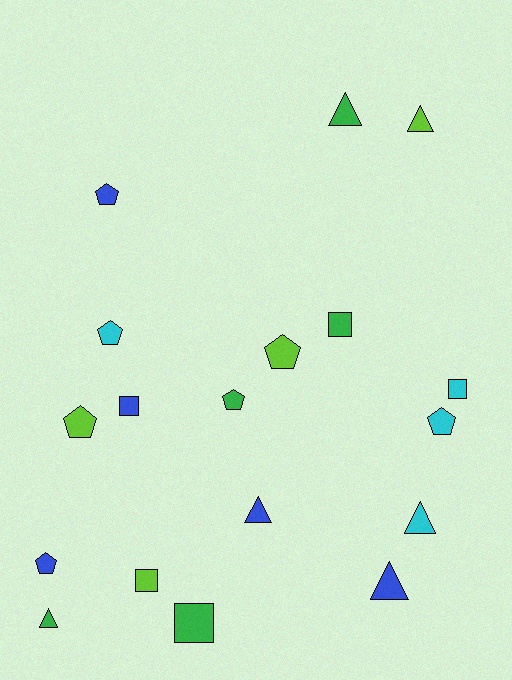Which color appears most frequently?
Blue, with 5 objects.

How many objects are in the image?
There are 18 objects.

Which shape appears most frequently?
Pentagon, with 7 objects.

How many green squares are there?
There are 2 green squares.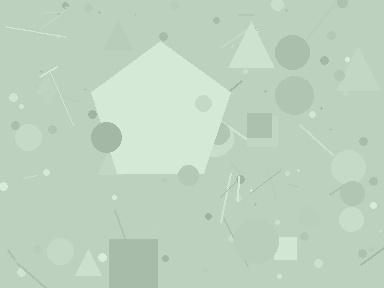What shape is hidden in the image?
A pentagon is hidden in the image.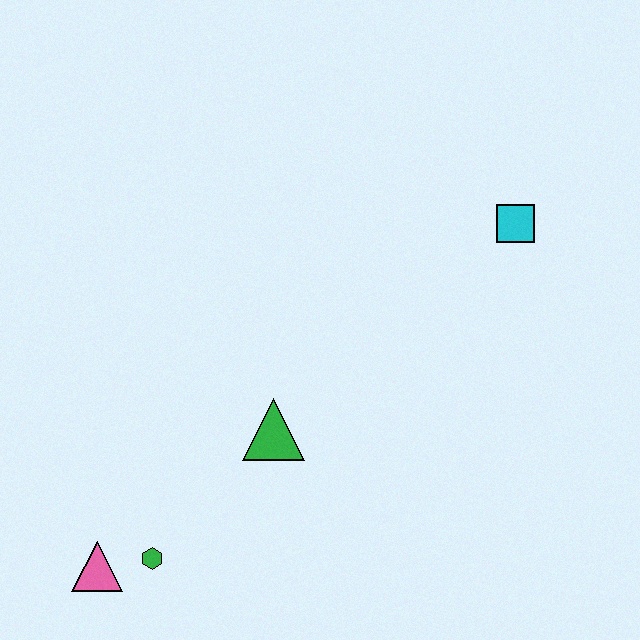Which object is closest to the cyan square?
The green triangle is closest to the cyan square.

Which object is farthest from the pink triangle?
The cyan square is farthest from the pink triangle.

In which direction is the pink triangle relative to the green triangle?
The pink triangle is to the left of the green triangle.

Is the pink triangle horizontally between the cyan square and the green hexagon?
No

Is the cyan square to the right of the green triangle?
Yes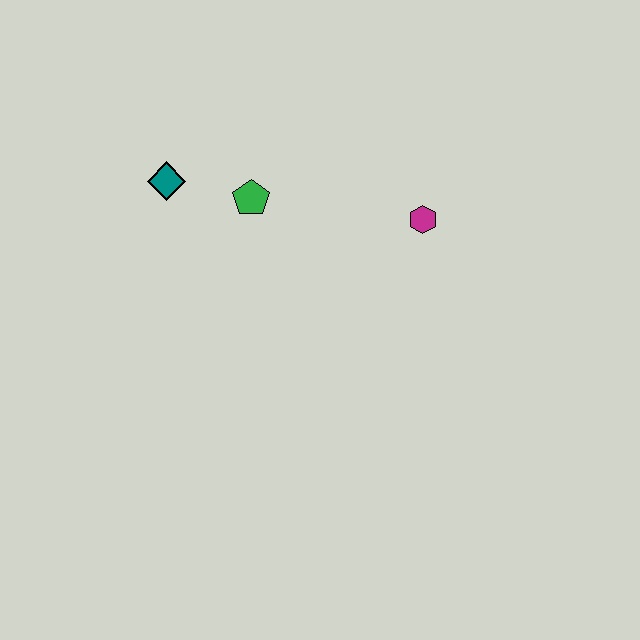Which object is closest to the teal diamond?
The green pentagon is closest to the teal diamond.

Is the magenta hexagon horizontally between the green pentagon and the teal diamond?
No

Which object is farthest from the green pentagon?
The magenta hexagon is farthest from the green pentagon.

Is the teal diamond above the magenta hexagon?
Yes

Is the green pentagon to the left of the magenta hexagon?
Yes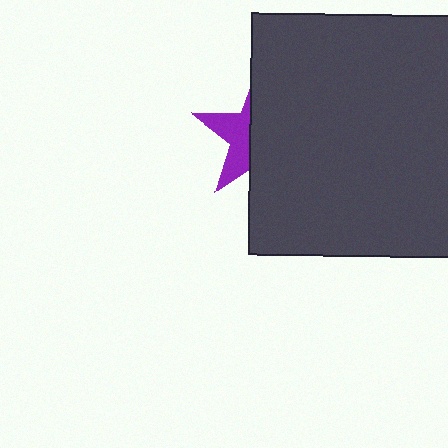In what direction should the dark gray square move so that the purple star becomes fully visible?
The dark gray square should move right. That is the shortest direction to clear the overlap and leave the purple star fully visible.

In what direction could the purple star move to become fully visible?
The purple star could move left. That would shift it out from behind the dark gray square entirely.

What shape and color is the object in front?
The object in front is a dark gray square.